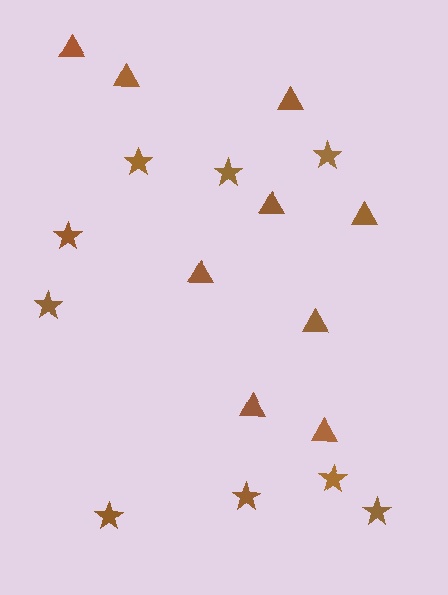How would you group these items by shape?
There are 2 groups: one group of triangles (9) and one group of stars (9).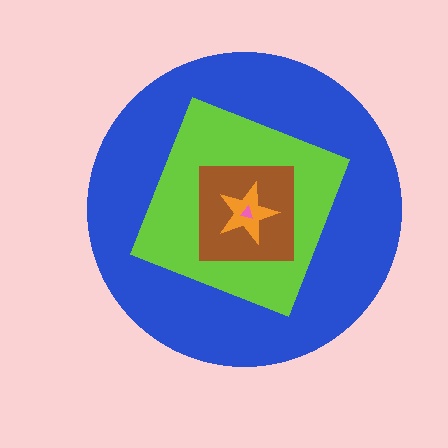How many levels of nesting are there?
5.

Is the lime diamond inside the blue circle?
Yes.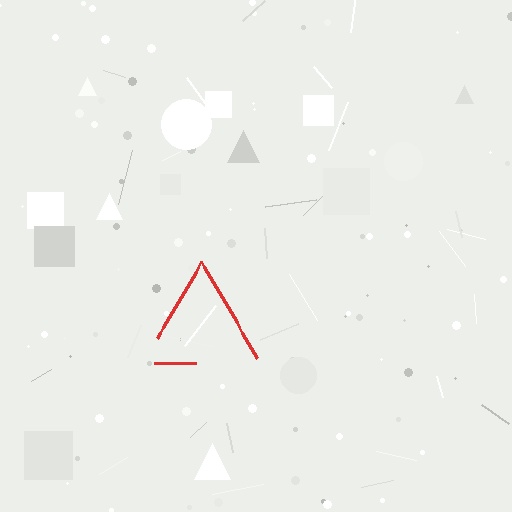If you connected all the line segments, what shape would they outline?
They would outline a triangle.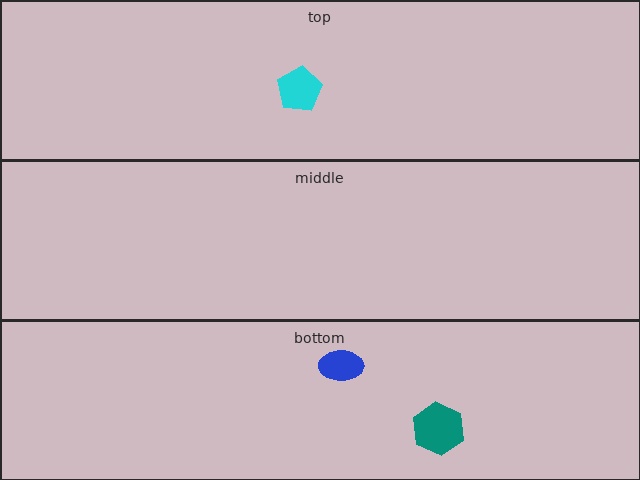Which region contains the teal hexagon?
The bottom region.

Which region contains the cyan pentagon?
The top region.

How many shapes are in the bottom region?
2.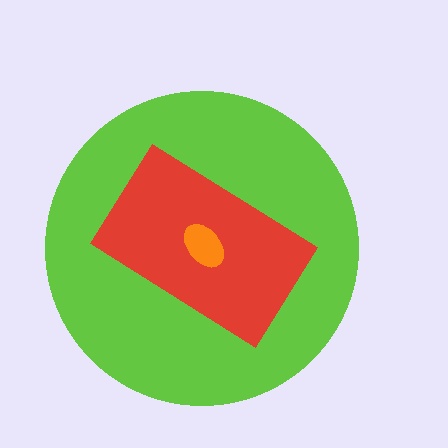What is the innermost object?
The orange ellipse.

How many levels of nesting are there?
3.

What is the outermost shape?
The lime circle.